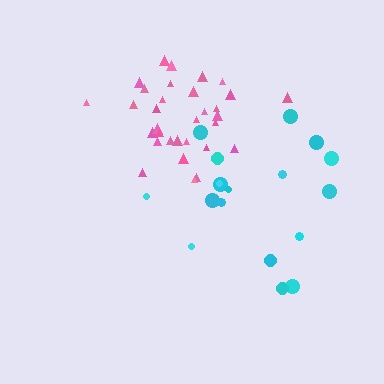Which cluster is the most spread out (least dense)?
Cyan.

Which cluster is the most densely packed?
Pink.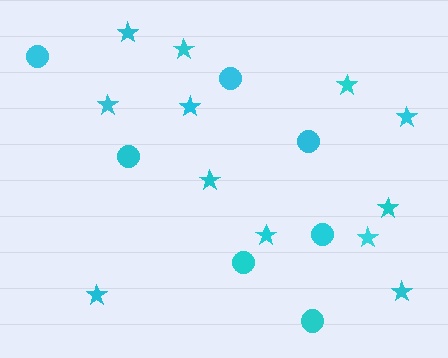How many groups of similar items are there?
There are 2 groups: one group of circles (7) and one group of stars (12).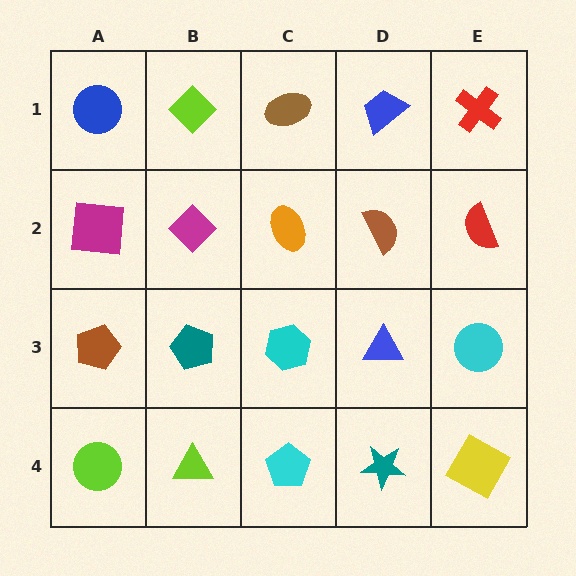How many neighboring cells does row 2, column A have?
3.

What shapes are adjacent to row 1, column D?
A brown semicircle (row 2, column D), a brown ellipse (row 1, column C), a red cross (row 1, column E).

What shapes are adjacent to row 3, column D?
A brown semicircle (row 2, column D), a teal star (row 4, column D), a cyan hexagon (row 3, column C), a cyan circle (row 3, column E).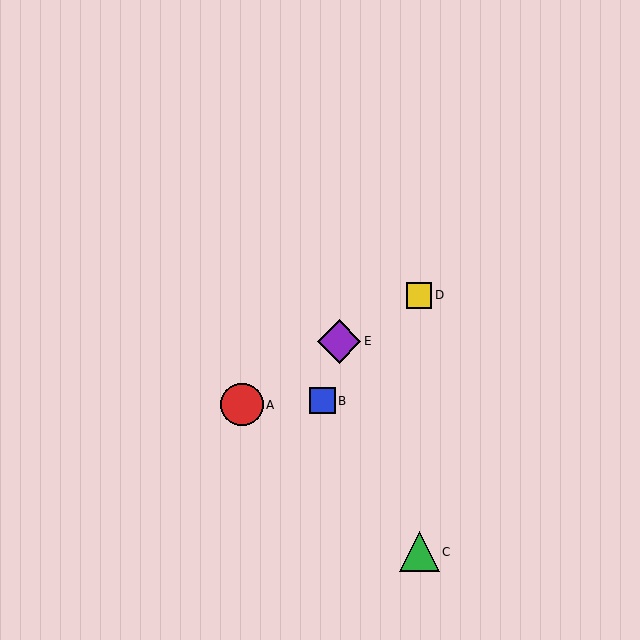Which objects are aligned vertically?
Objects C, D are aligned vertically.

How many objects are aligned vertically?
2 objects (C, D) are aligned vertically.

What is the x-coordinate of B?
Object B is at x≈323.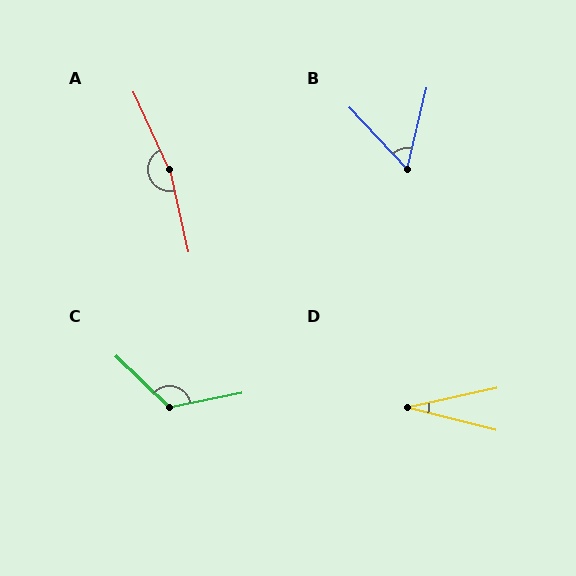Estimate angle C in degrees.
Approximately 125 degrees.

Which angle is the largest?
A, at approximately 168 degrees.